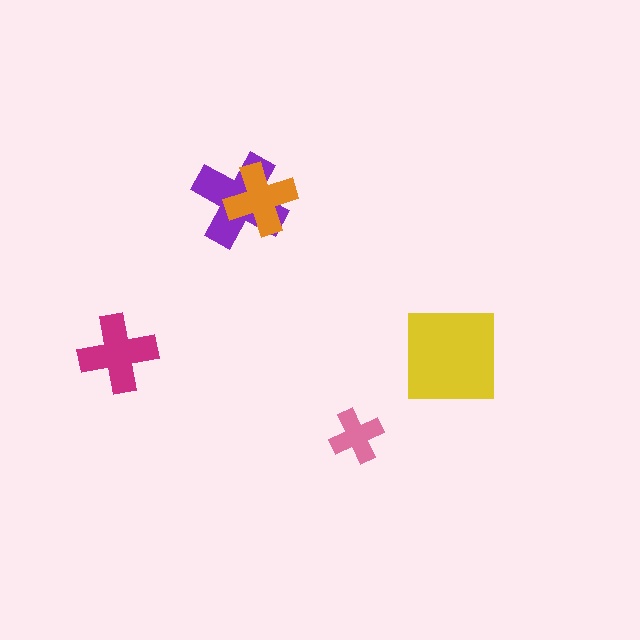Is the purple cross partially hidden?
Yes, it is partially covered by another shape.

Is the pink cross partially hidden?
No, no other shape covers it.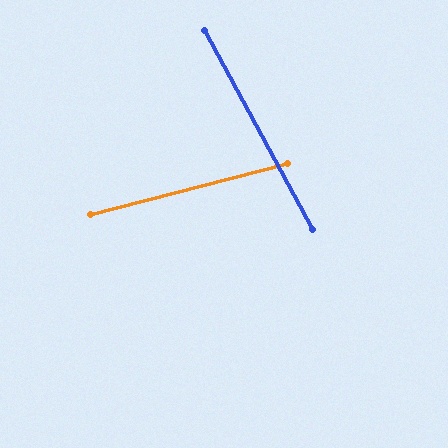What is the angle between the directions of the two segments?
Approximately 76 degrees.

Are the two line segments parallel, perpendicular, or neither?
Neither parallel nor perpendicular — they differ by about 76°.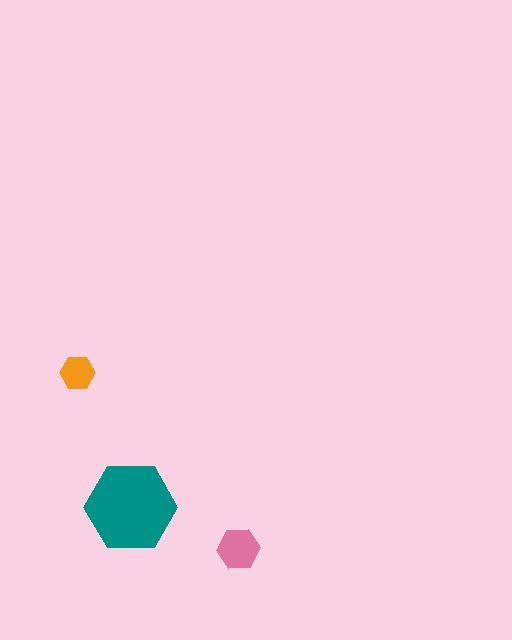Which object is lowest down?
The pink hexagon is bottommost.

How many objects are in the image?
There are 3 objects in the image.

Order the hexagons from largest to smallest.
the teal one, the pink one, the orange one.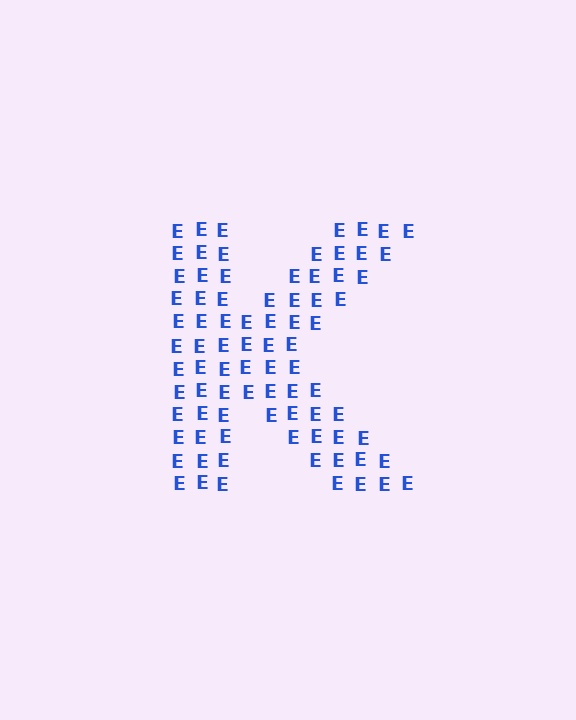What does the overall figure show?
The overall figure shows the letter K.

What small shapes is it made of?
It is made of small letter E's.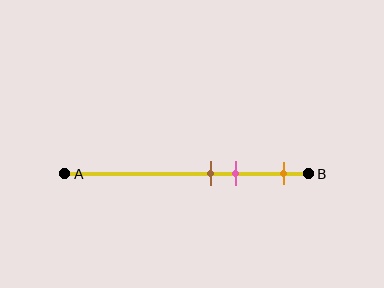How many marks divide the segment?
There are 3 marks dividing the segment.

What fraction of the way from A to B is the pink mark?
The pink mark is approximately 70% (0.7) of the way from A to B.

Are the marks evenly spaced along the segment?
No, the marks are not evenly spaced.